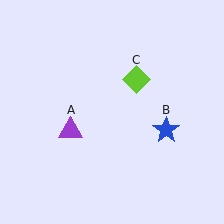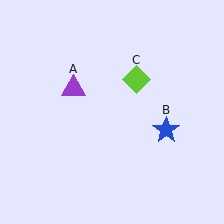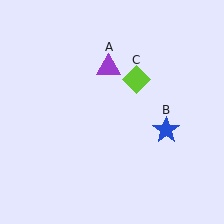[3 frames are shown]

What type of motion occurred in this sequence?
The purple triangle (object A) rotated clockwise around the center of the scene.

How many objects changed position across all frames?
1 object changed position: purple triangle (object A).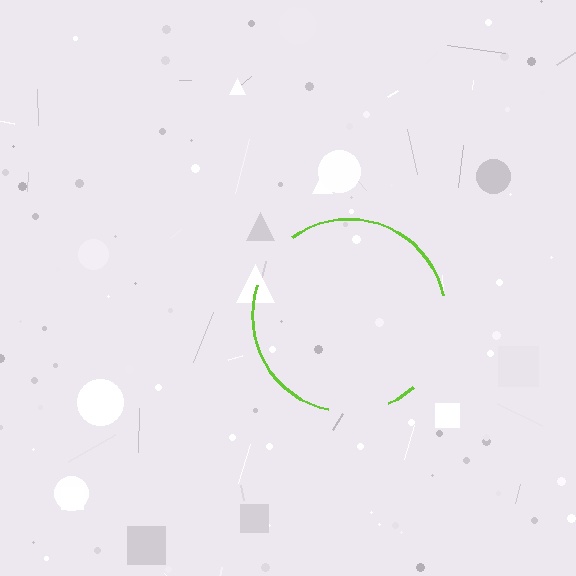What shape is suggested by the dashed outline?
The dashed outline suggests a circle.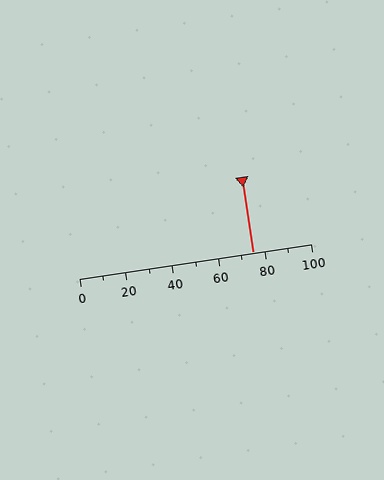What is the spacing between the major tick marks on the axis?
The major ticks are spaced 20 apart.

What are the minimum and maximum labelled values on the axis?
The axis runs from 0 to 100.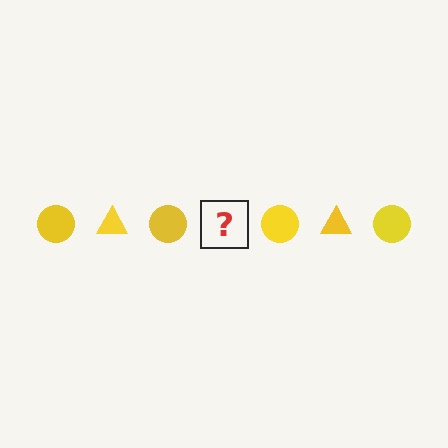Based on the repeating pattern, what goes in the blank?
The blank should be a yellow triangle.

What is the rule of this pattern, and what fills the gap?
The rule is that the pattern cycles through circle, triangle shapes in yellow. The gap should be filled with a yellow triangle.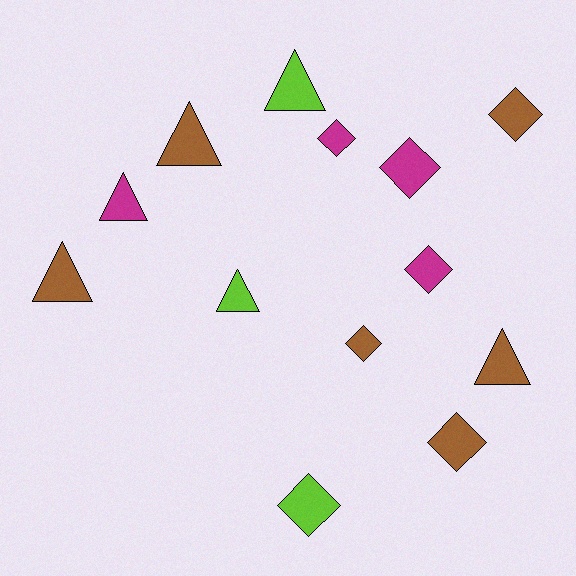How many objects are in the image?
There are 13 objects.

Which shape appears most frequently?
Diamond, with 7 objects.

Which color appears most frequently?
Brown, with 6 objects.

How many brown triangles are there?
There are 3 brown triangles.